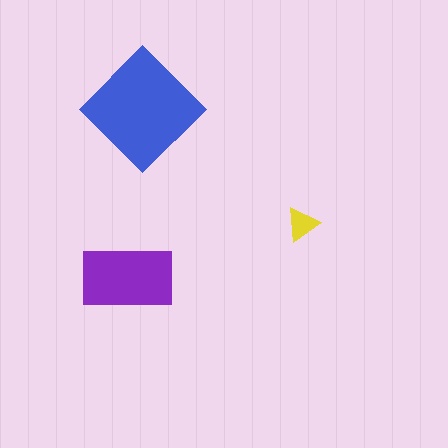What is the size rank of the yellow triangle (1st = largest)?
3rd.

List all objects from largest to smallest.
The blue diamond, the purple rectangle, the yellow triangle.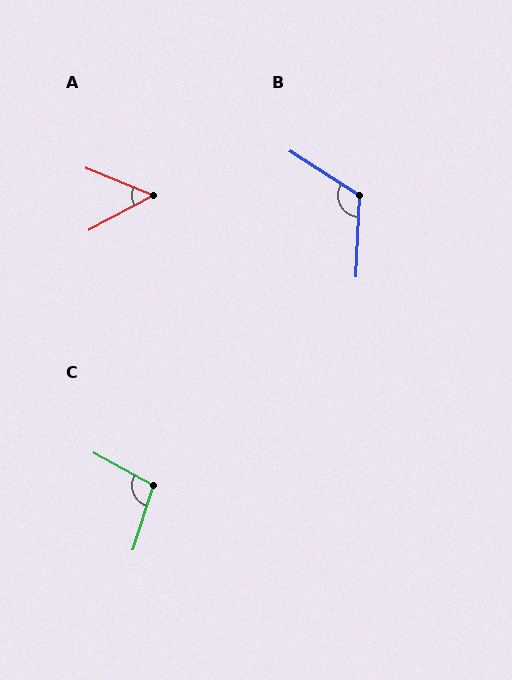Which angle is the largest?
B, at approximately 120 degrees.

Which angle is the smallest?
A, at approximately 51 degrees.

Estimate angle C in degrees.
Approximately 101 degrees.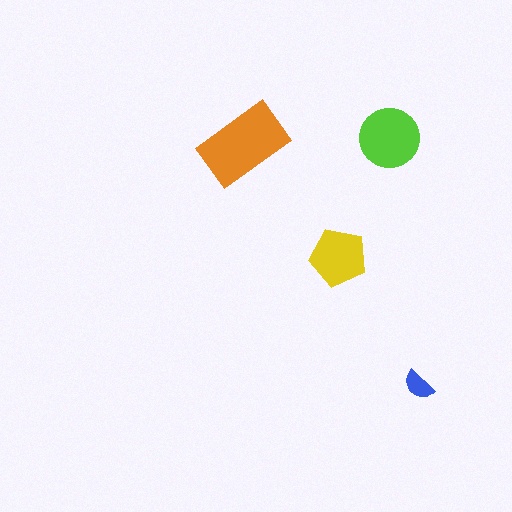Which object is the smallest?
The blue semicircle.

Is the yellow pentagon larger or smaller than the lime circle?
Smaller.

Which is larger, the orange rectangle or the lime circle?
The orange rectangle.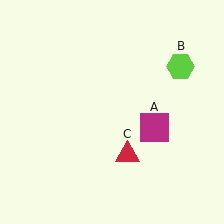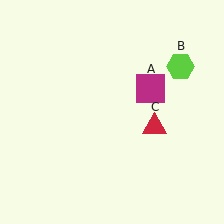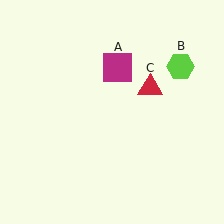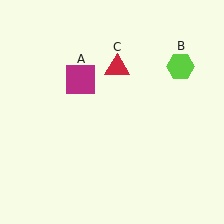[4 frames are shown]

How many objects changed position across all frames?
2 objects changed position: magenta square (object A), red triangle (object C).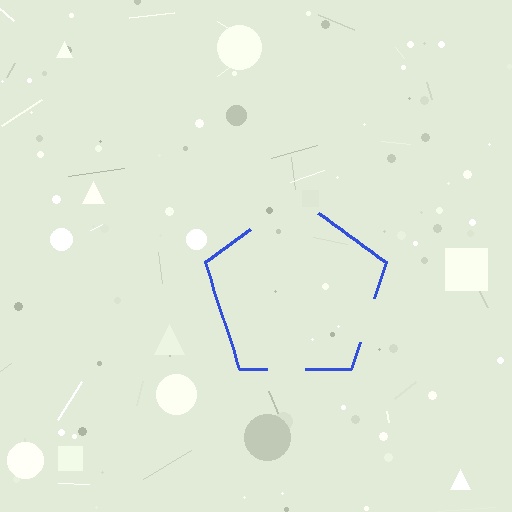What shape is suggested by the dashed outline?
The dashed outline suggests a pentagon.